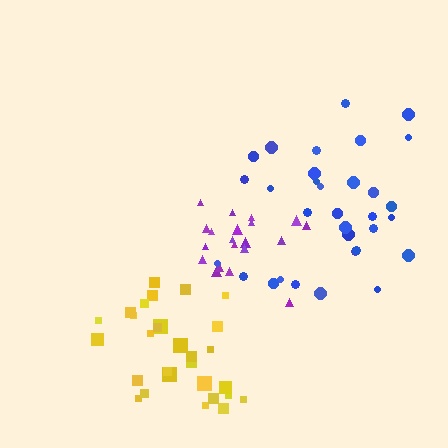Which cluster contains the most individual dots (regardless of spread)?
Blue (32).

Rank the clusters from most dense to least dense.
purple, yellow, blue.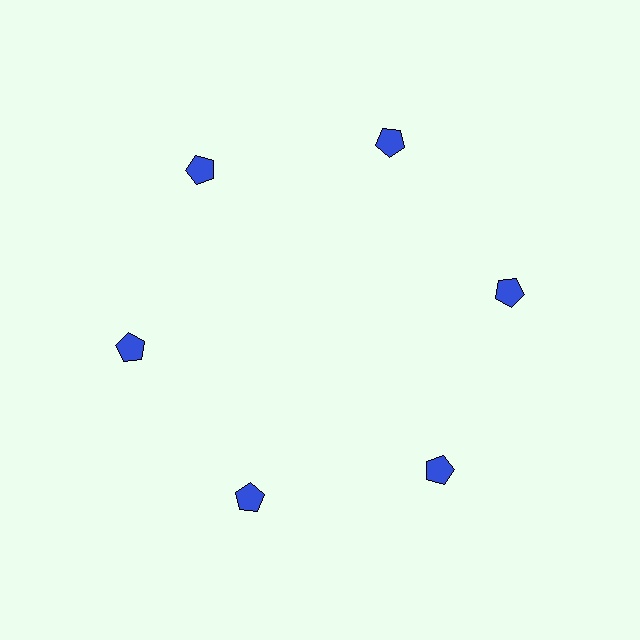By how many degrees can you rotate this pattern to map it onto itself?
The pattern maps onto itself every 60 degrees of rotation.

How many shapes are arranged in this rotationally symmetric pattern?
There are 6 shapes, arranged in 6 groups of 1.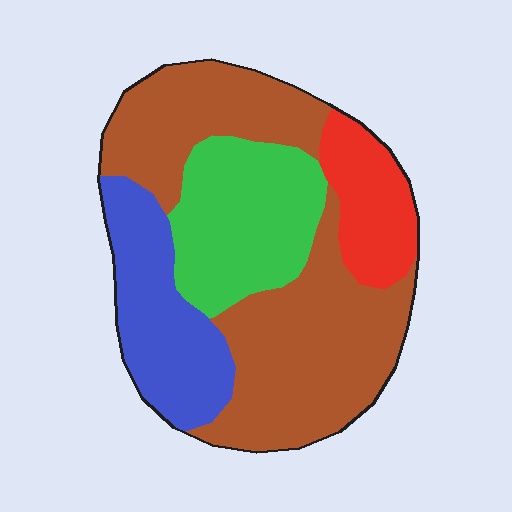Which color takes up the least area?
Red, at roughly 10%.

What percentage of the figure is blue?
Blue takes up about one fifth (1/5) of the figure.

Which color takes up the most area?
Brown, at roughly 50%.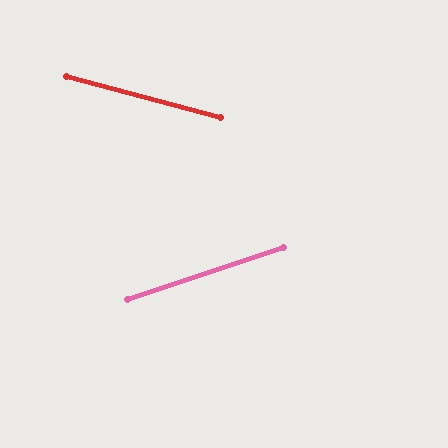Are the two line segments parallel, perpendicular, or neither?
Neither parallel nor perpendicular — they differ by about 33°.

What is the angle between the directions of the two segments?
Approximately 33 degrees.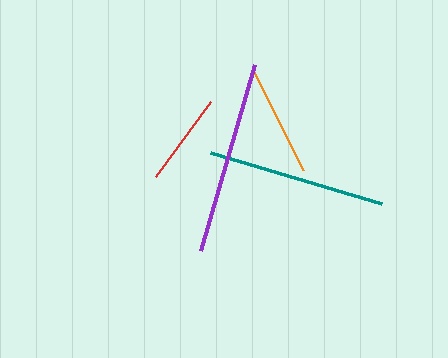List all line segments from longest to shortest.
From longest to shortest: purple, teal, orange, red.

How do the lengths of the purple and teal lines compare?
The purple and teal lines are approximately the same length.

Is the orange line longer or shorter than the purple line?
The purple line is longer than the orange line.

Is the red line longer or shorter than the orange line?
The orange line is longer than the red line.